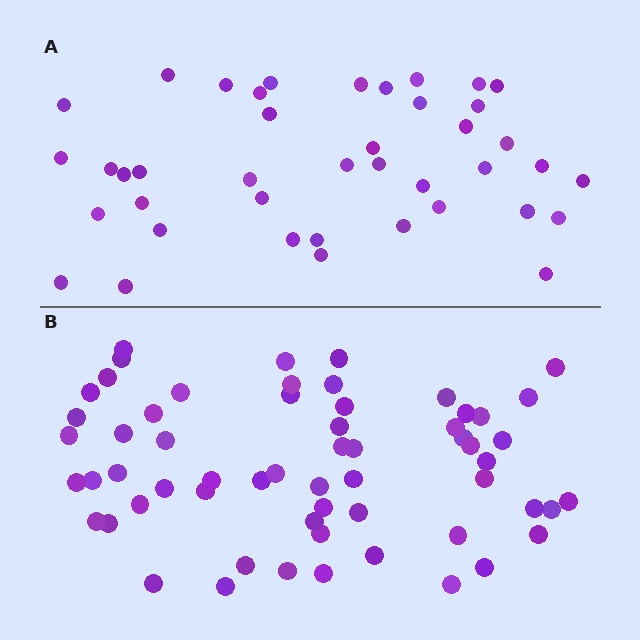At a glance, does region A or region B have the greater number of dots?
Region B (the bottom region) has more dots.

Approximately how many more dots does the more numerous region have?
Region B has approximately 20 more dots than region A.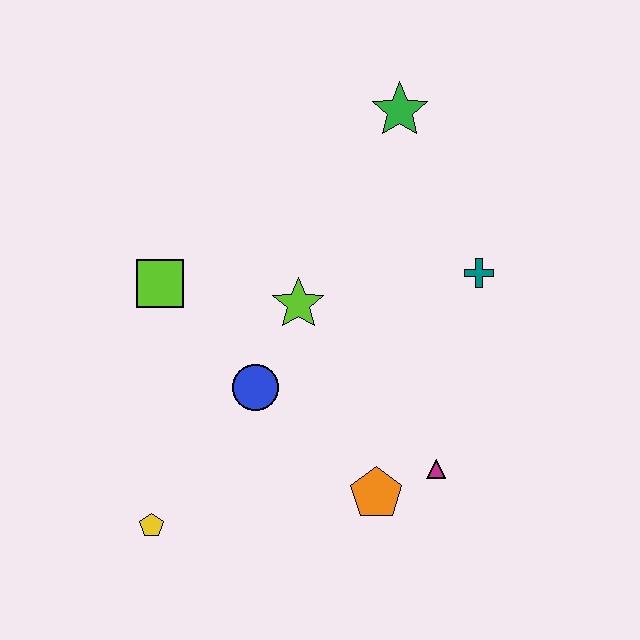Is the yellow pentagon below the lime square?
Yes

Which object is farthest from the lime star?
The yellow pentagon is farthest from the lime star.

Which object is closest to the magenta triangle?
The orange pentagon is closest to the magenta triangle.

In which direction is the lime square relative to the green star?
The lime square is to the left of the green star.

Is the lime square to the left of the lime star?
Yes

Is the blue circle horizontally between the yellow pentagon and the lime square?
No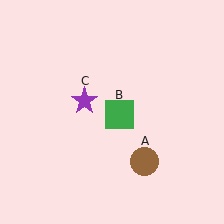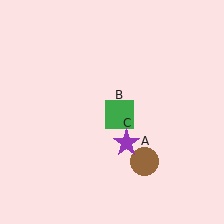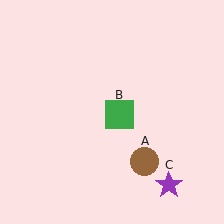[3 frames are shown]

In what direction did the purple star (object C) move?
The purple star (object C) moved down and to the right.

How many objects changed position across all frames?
1 object changed position: purple star (object C).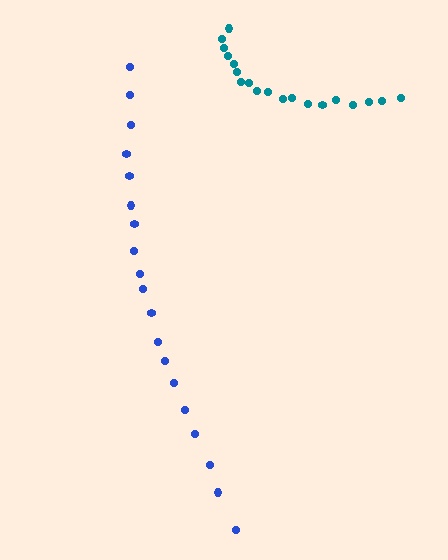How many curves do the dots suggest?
There are 2 distinct paths.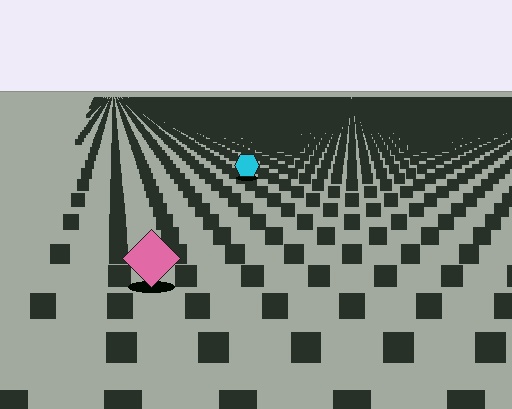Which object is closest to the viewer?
The pink diamond is closest. The texture marks near it are larger and more spread out.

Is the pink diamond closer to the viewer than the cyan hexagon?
Yes. The pink diamond is closer — you can tell from the texture gradient: the ground texture is coarser near it.